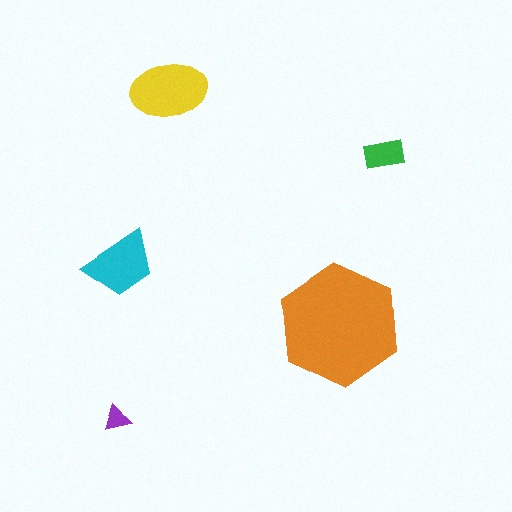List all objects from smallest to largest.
The purple triangle, the green rectangle, the cyan trapezoid, the yellow ellipse, the orange hexagon.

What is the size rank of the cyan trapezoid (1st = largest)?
3rd.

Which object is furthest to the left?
The purple triangle is leftmost.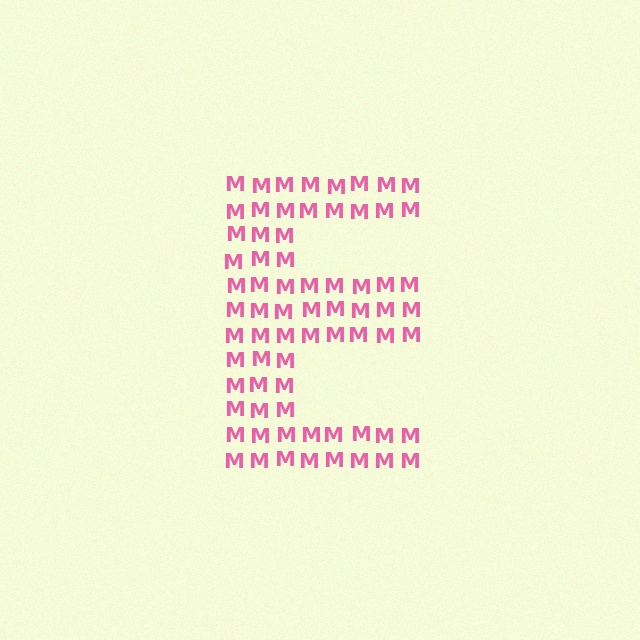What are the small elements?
The small elements are letter M's.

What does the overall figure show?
The overall figure shows the letter E.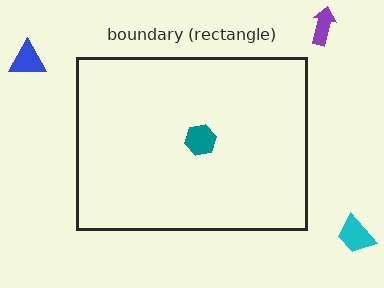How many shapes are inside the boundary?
1 inside, 3 outside.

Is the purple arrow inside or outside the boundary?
Outside.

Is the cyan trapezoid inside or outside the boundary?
Outside.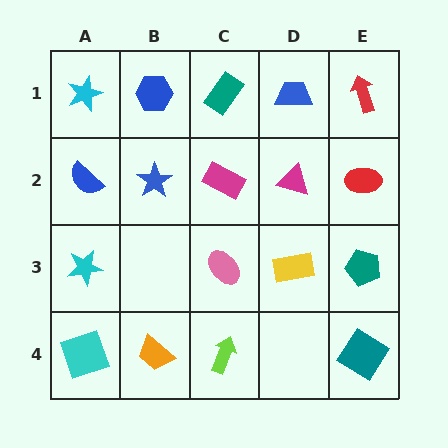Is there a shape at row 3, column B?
No, that cell is empty.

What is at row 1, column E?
A red arrow.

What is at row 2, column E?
A red ellipse.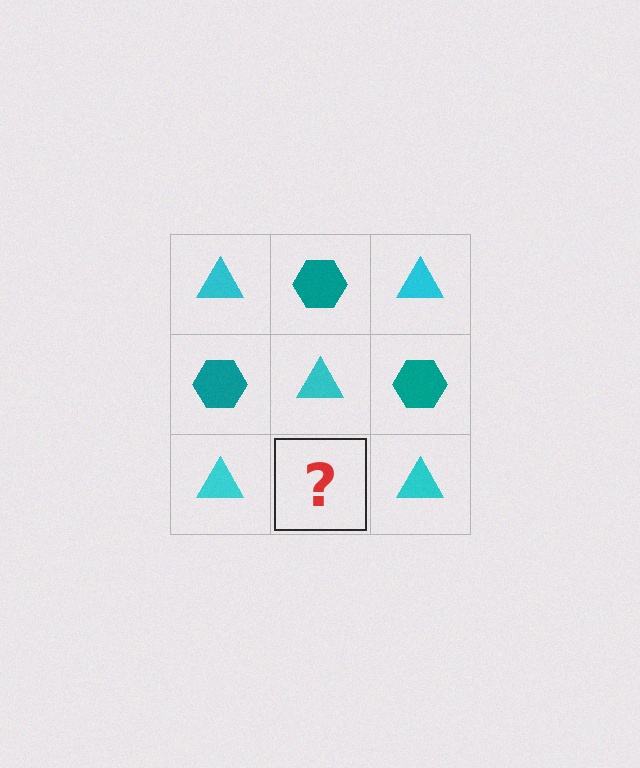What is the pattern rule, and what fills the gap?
The rule is that it alternates cyan triangle and teal hexagon in a checkerboard pattern. The gap should be filled with a teal hexagon.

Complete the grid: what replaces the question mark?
The question mark should be replaced with a teal hexagon.